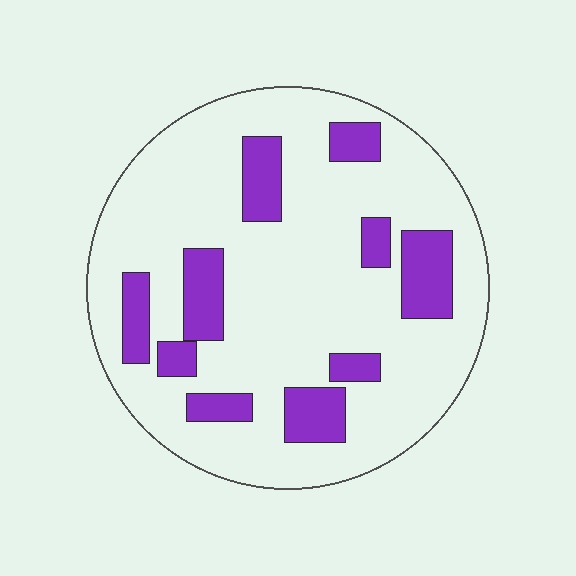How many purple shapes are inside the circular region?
10.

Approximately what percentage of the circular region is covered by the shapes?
Approximately 20%.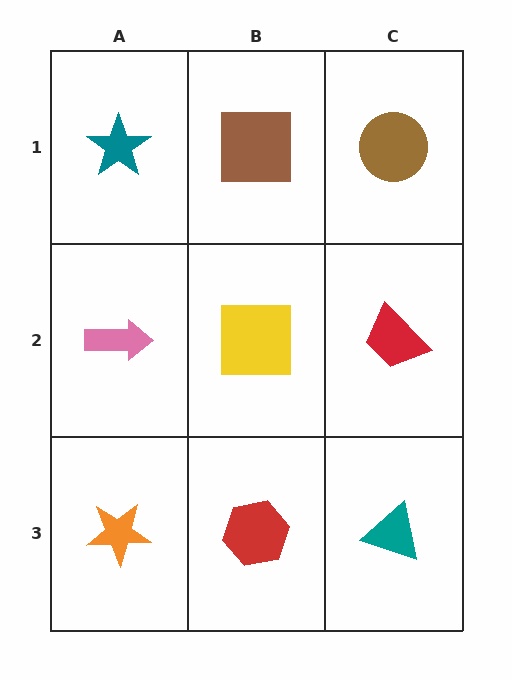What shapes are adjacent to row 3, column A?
A pink arrow (row 2, column A), a red hexagon (row 3, column B).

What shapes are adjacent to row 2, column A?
A teal star (row 1, column A), an orange star (row 3, column A), a yellow square (row 2, column B).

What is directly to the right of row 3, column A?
A red hexagon.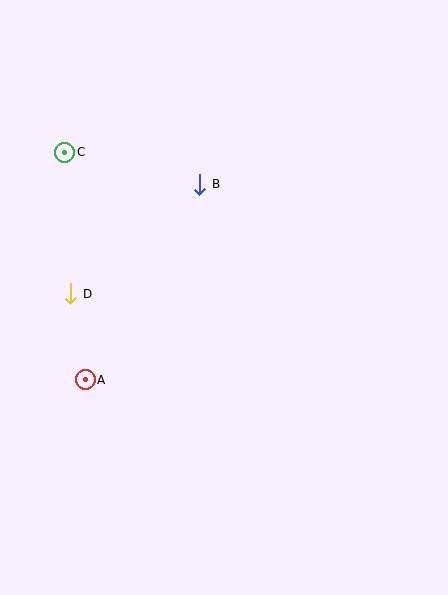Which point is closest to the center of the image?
Point B at (200, 184) is closest to the center.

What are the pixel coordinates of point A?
Point A is at (85, 380).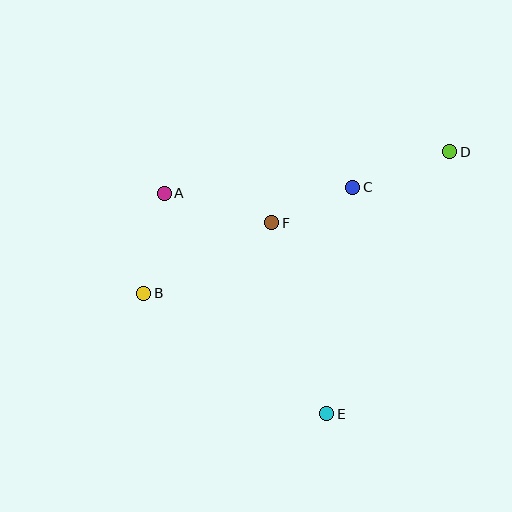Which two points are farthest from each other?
Points B and D are farthest from each other.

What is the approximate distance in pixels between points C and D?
The distance between C and D is approximately 103 pixels.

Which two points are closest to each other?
Points C and F are closest to each other.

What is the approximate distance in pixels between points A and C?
The distance between A and C is approximately 189 pixels.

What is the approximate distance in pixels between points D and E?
The distance between D and E is approximately 289 pixels.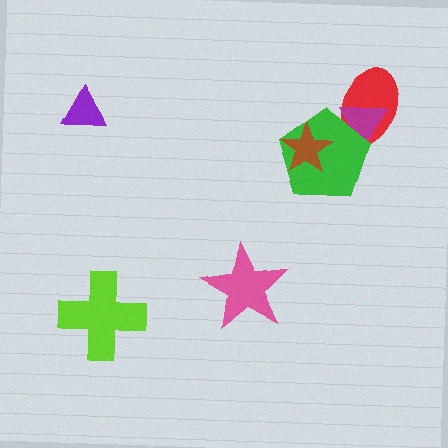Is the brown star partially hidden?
No, no other shape covers it.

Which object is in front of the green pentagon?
The brown star is in front of the green pentagon.